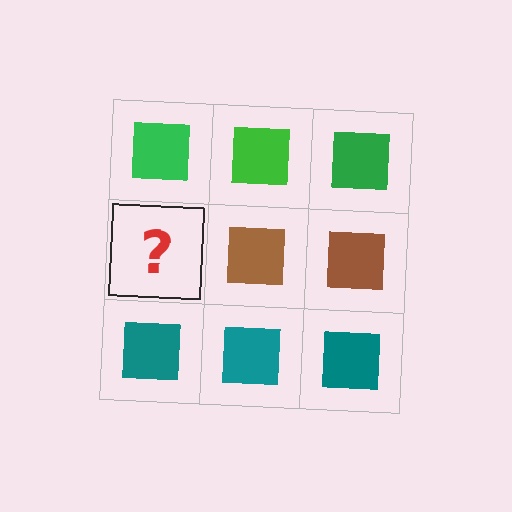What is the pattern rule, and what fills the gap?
The rule is that each row has a consistent color. The gap should be filled with a brown square.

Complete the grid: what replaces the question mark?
The question mark should be replaced with a brown square.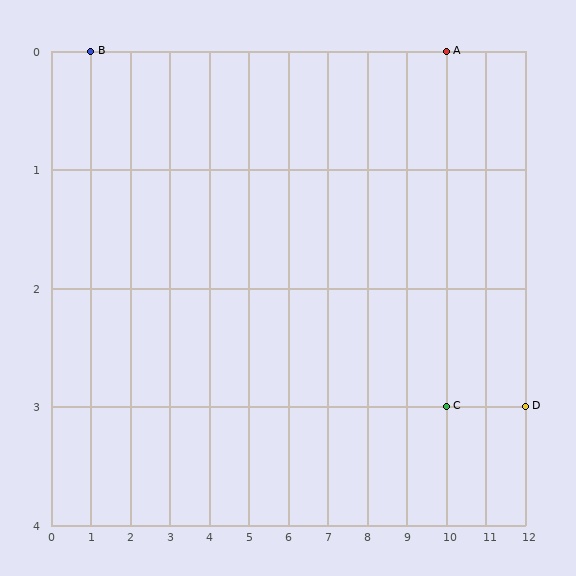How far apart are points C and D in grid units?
Points C and D are 2 columns apart.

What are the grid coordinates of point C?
Point C is at grid coordinates (10, 3).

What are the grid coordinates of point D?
Point D is at grid coordinates (12, 3).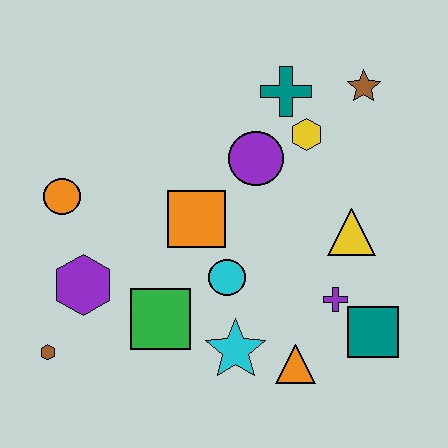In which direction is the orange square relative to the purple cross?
The orange square is to the left of the purple cross.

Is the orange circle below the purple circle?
Yes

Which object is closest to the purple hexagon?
The brown hexagon is closest to the purple hexagon.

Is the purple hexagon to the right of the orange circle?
Yes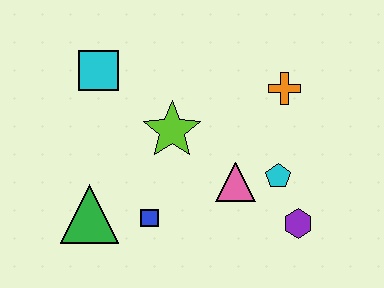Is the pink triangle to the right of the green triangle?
Yes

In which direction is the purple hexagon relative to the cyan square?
The purple hexagon is to the right of the cyan square.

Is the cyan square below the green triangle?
No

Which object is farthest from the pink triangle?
The cyan square is farthest from the pink triangle.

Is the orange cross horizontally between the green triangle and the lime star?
No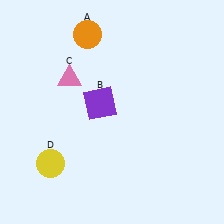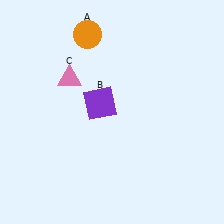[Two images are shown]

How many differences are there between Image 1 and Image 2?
There is 1 difference between the two images.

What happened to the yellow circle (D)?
The yellow circle (D) was removed in Image 2. It was in the bottom-left area of Image 1.